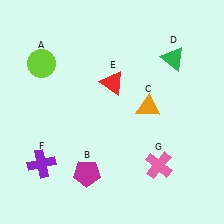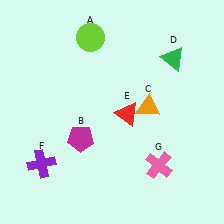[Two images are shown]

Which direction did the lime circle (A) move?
The lime circle (A) moved right.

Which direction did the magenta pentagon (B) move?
The magenta pentagon (B) moved up.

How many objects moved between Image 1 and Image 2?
3 objects moved between the two images.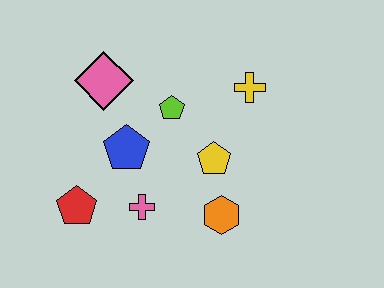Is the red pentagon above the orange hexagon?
Yes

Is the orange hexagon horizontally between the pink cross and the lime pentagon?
No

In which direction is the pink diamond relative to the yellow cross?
The pink diamond is to the left of the yellow cross.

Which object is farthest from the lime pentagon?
The red pentagon is farthest from the lime pentagon.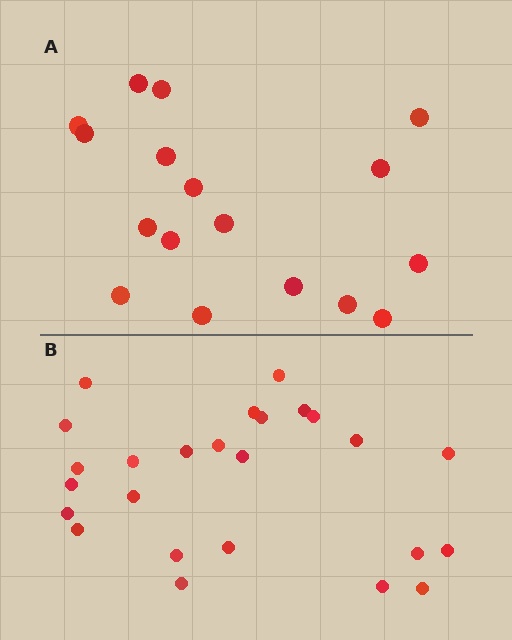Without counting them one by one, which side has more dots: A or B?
Region B (the bottom region) has more dots.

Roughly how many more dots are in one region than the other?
Region B has roughly 8 or so more dots than region A.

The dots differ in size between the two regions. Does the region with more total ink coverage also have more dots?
No. Region A has more total ink coverage because its dots are larger, but region B actually contains more individual dots. Total area can be misleading — the number of items is what matters here.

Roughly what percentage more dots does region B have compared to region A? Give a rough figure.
About 45% more.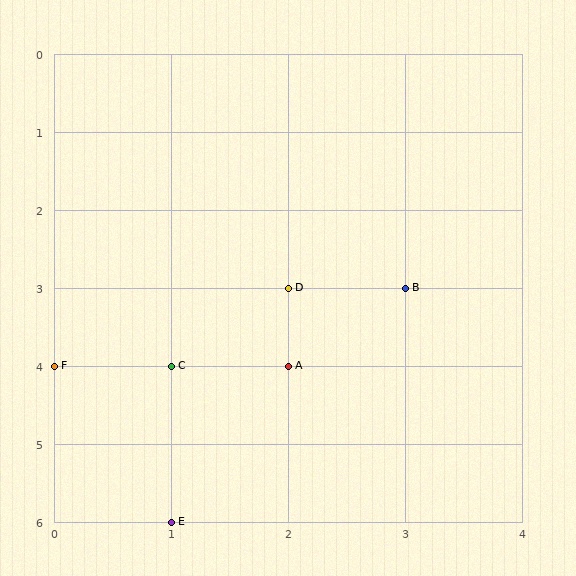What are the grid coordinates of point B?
Point B is at grid coordinates (3, 3).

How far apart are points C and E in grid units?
Points C and E are 2 rows apart.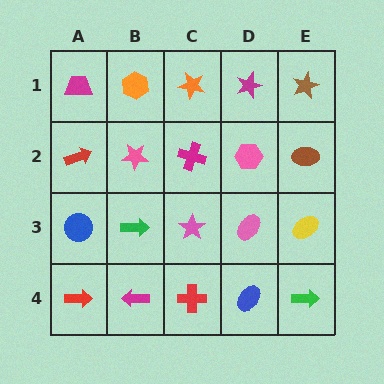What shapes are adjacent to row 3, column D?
A pink hexagon (row 2, column D), a blue ellipse (row 4, column D), a pink star (row 3, column C), a yellow ellipse (row 3, column E).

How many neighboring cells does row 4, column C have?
3.